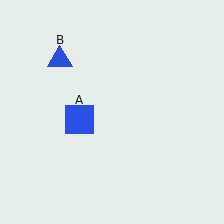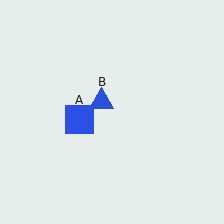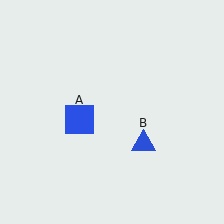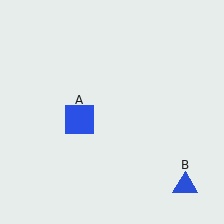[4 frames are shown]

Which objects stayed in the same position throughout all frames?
Blue square (object A) remained stationary.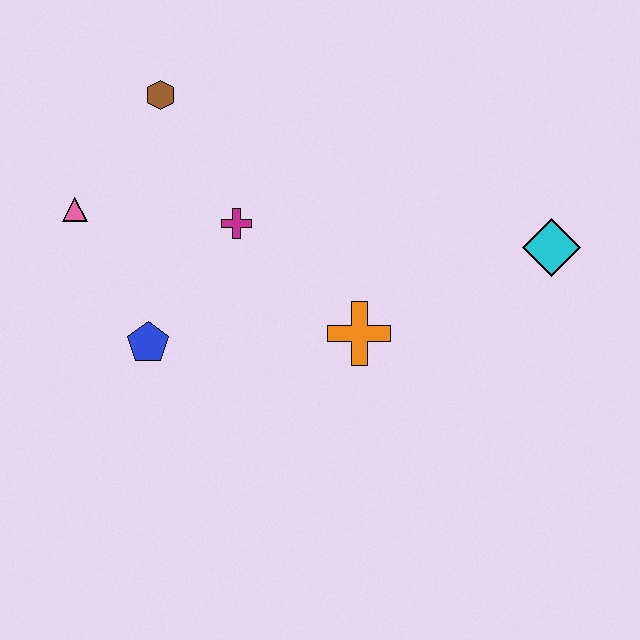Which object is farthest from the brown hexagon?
The cyan diamond is farthest from the brown hexagon.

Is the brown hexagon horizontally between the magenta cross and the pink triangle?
Yes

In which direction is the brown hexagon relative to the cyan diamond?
The brown hexagon is to the left of the cyan diamond.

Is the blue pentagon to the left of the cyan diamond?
Yes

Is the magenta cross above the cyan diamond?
Yes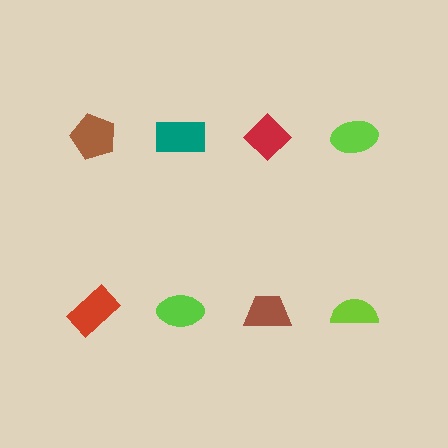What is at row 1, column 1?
A brown pentagon.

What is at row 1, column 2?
A teal rectangle.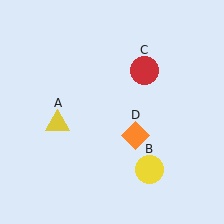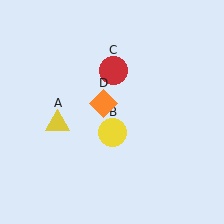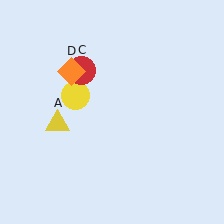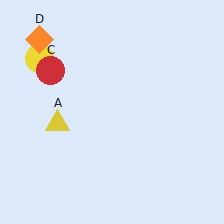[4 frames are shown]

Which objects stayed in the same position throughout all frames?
Yellow triangle (object A) remained stationary.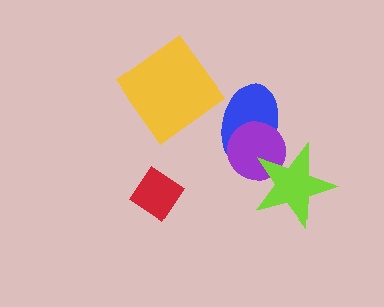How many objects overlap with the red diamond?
0 objects overlap with the red diamond.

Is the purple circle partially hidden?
Yes, it is partially covered by another shape.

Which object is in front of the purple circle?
The lime star is in front of the purple circle.